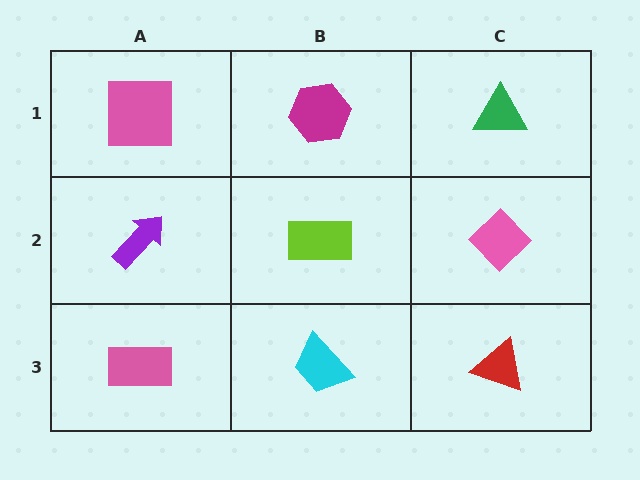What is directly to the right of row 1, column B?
A green triangle.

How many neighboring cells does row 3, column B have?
3.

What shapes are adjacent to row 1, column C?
A pink diamond (row 2, column C), a magenta hexagon (row 1, column B).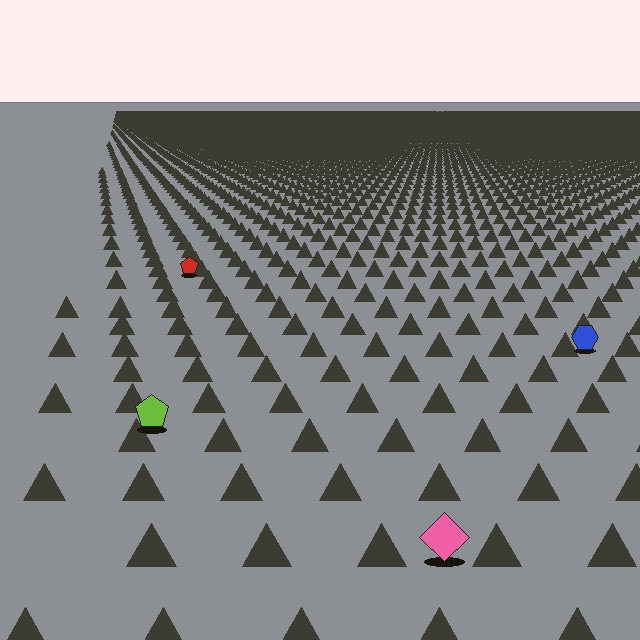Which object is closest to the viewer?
The pink diamond is closest. The texture marks near it are larger and more spread out.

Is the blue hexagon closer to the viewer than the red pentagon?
Yes. The blue hexagon is closer — you can tell from the texture gradient: the ground texture is coarser near it.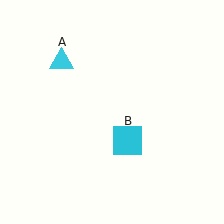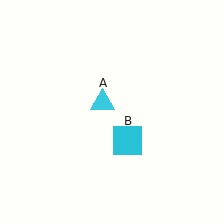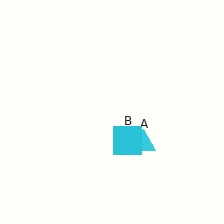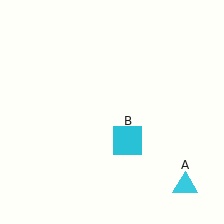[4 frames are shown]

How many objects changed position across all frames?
1 object changed position: cyan triangle (object A).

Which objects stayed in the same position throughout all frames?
Cyan square (object B) remained stationary.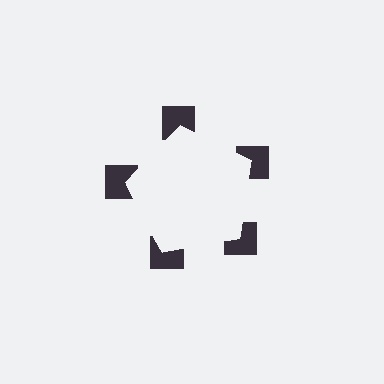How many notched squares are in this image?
There are 5 — one at each vertex of the illusory pentagon.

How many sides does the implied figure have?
5 sides.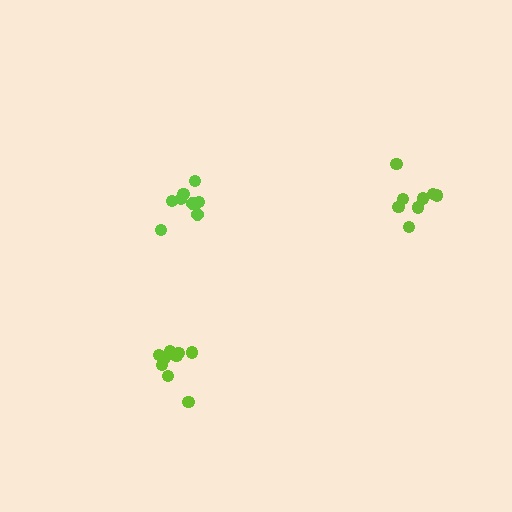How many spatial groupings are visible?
There are 3 spatial groupings.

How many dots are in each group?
Group 1: 8 dots, Group 2: 8 dots, Group 3: 9 dots (25 total).